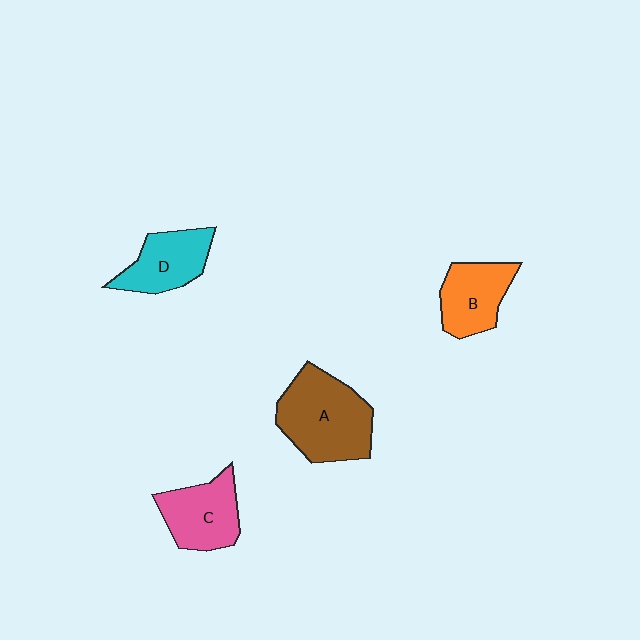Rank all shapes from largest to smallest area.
From largest to smallest: A (brown), C (pink), B (orange), D (cyan).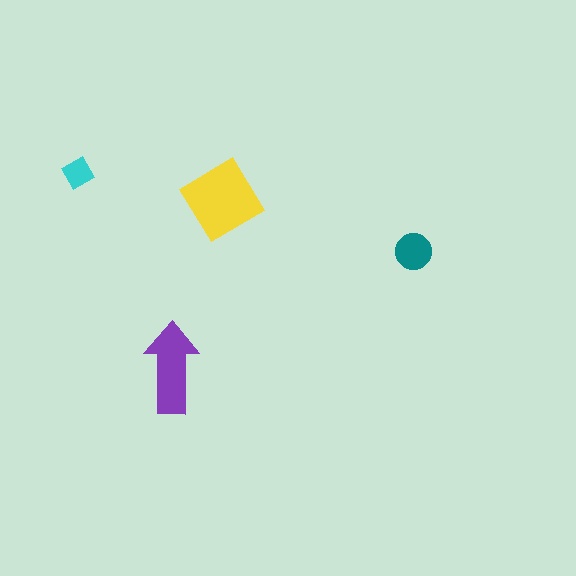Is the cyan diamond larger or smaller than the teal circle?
Smaller.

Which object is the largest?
The yellow diamond.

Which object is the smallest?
The cyan diamond.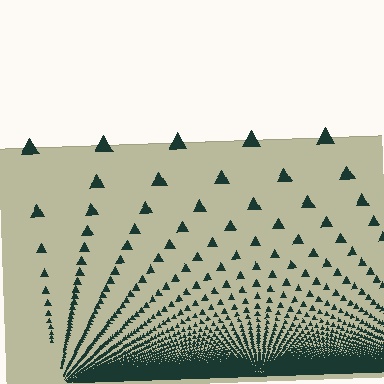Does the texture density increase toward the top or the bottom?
Density increases toward the bottom.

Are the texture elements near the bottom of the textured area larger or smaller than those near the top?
Smaller. The gradient is inverted — elements near the bottom are smaller and denser.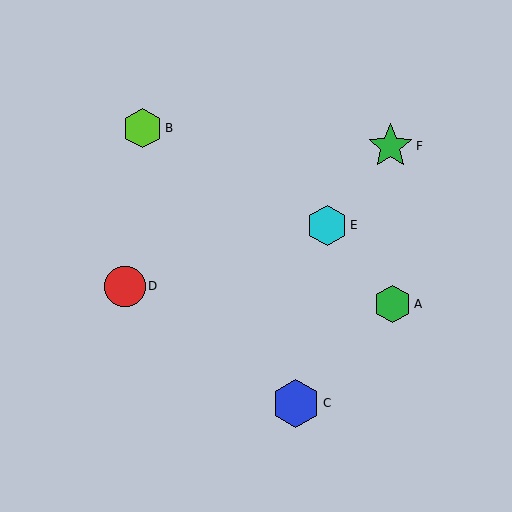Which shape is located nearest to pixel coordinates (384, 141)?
The green star (labeled F) at (390, 146) is nearest to that location.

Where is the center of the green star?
The center of the green star is at (390, 146).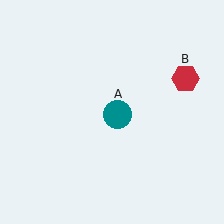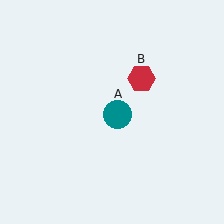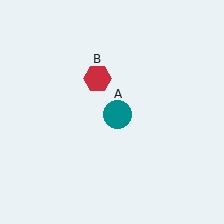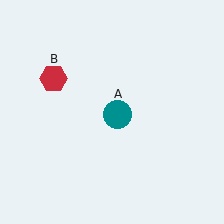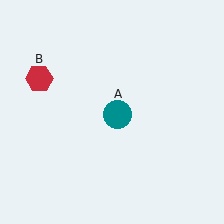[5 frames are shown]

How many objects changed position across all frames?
1 object changed position: red hexagon (object B).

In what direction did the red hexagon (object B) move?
The red hexagon (object B) moved left.